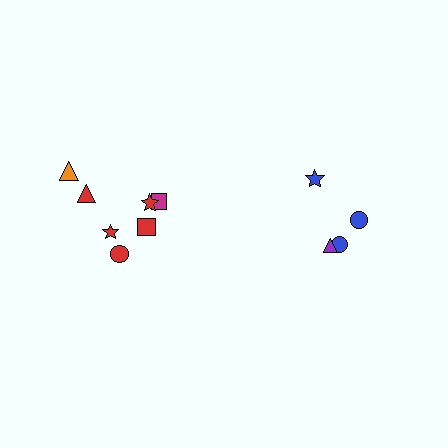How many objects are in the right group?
There are 4 objects.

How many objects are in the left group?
There are 7 objects.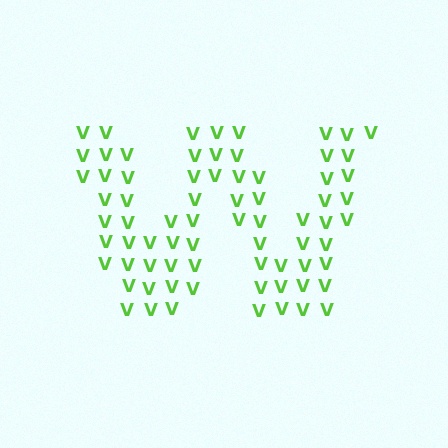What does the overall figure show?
The overall figure shows the letter W.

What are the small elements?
The small elements are letter V's.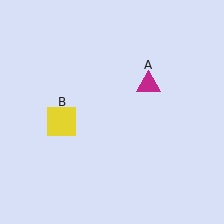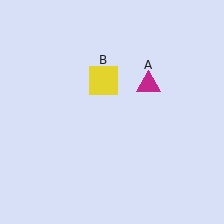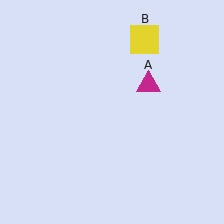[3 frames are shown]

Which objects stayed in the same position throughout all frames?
Magenta triangle (object A) remained stationary.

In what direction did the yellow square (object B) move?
The yellow square (object B) moved up and to the right.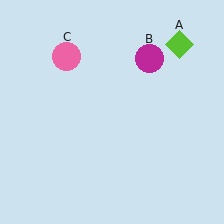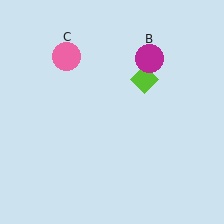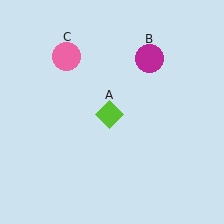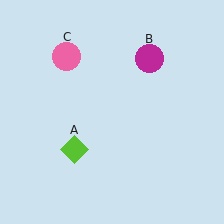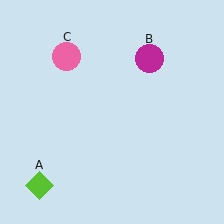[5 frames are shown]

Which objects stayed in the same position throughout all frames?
Magenta circle (object B) and pink circle (object C) remained stationary.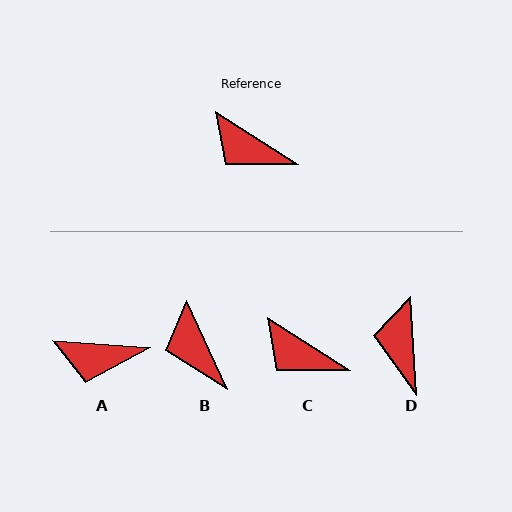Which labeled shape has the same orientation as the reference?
C.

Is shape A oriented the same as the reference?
No, it is off by about 29 degrees.